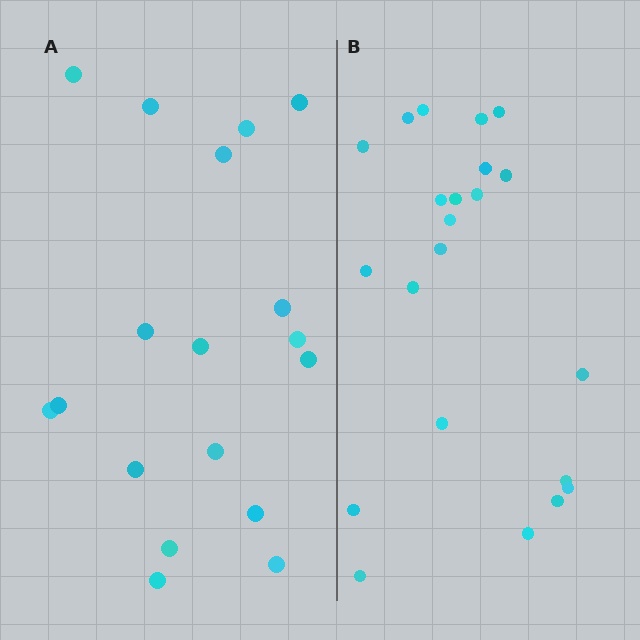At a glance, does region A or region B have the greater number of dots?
Region B (the right region) has more dots.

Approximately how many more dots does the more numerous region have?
Region B has about 4 more dots than region A.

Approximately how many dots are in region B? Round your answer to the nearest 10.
About 20 dots. (The exact count is 22, which rounds to 20.)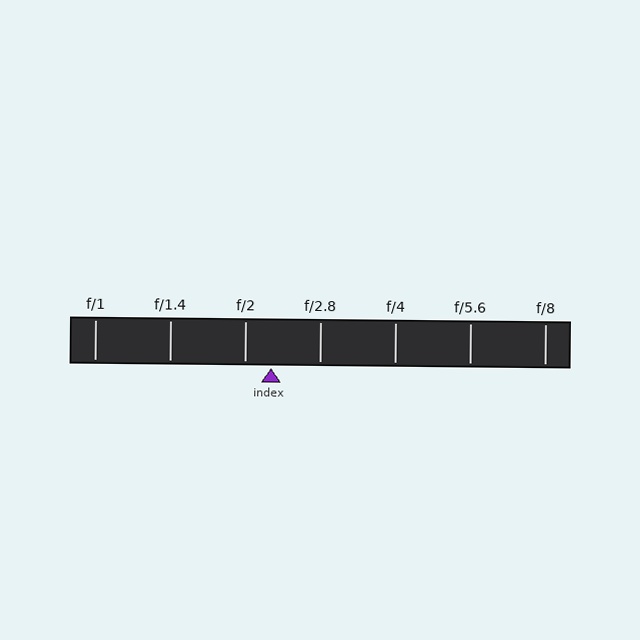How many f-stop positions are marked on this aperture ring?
There are 7 f-stop positions marked.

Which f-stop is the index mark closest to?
The index mark is closest to f/2.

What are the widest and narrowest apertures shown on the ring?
The widest aperture shown is f/1 and the narrowest is f/8.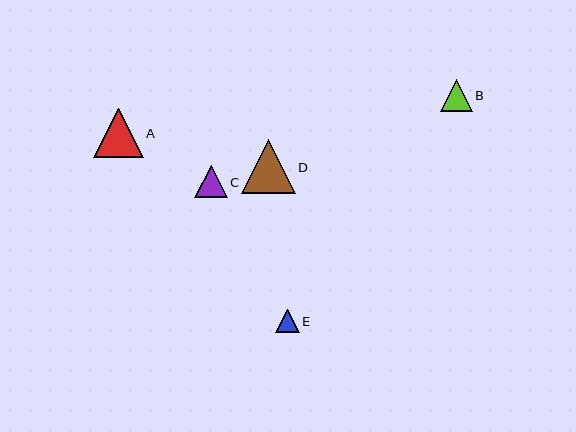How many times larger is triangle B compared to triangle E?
Triangle B is approximately 1.4 times the size of triangle E.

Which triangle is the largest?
Triangle D is the largest with a size of approximately 54 pixels.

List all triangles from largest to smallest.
From largest to smallest: D, A, B, C, E.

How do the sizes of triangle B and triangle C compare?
Triangle B and triangle C are approximately the same size.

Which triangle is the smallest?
Triangle E is the smallest with a size of approximately 24 pixels.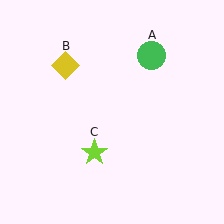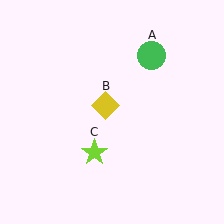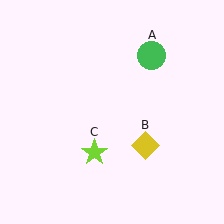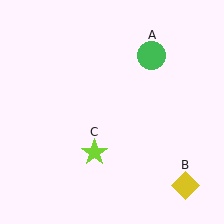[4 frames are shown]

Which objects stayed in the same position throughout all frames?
Green circle (object A) and lime star (object C) remained stationary.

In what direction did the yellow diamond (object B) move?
The yellow diamond (object B) moved down and to the right.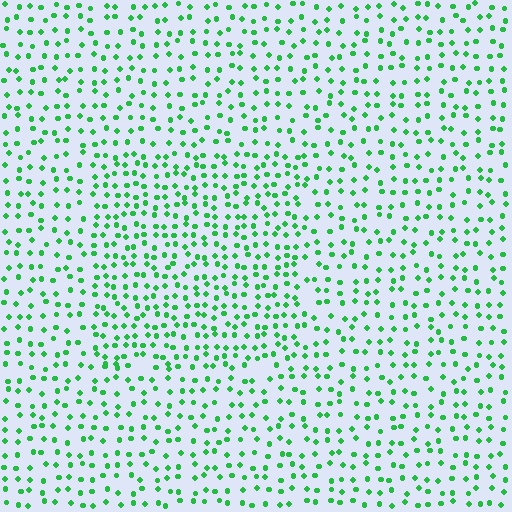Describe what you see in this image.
The image contains small green elements arranged at two different densities. A rectangle-shaped region is visible where the elements are more densely packed than the surrounding area.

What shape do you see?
I see a rectangle.